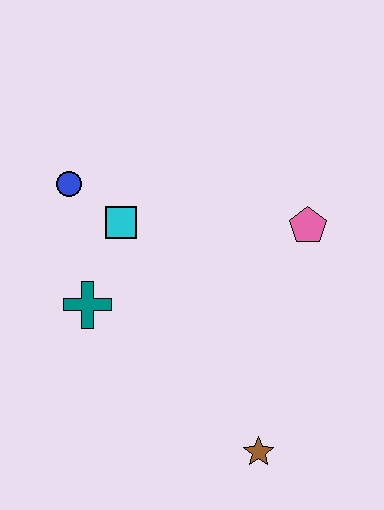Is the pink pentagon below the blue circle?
Yes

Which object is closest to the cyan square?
The blue circle is closest to the cyan square.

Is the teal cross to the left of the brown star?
Yes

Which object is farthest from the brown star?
The blue circle is farthest from the brown star.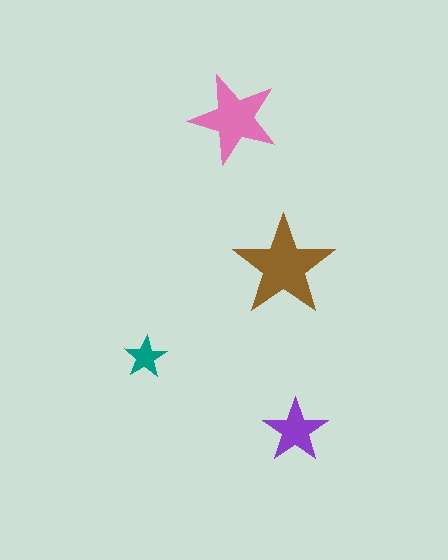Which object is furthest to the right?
The purple star is rightmost.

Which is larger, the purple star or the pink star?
The pink one.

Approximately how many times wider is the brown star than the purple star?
About 1.5 times wider.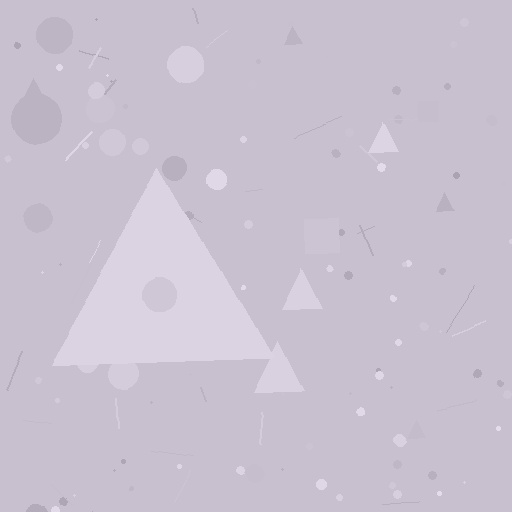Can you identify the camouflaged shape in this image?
The camouflaged shape is a triangle.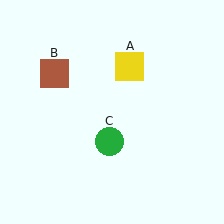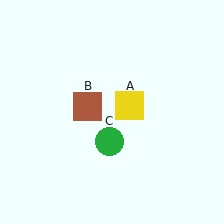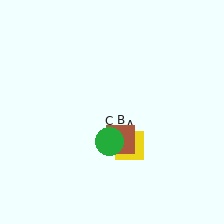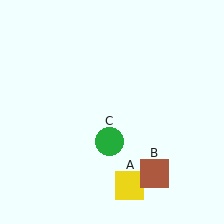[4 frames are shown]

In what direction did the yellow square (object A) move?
The yellow square (object A) moved down.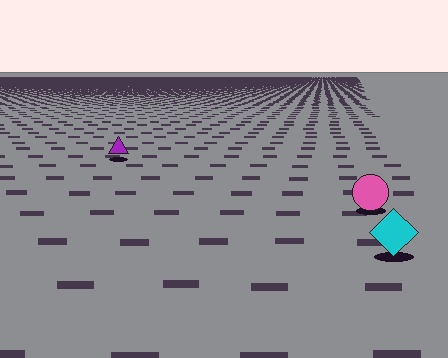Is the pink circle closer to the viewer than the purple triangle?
Yes. The pink circle is closer — you can tell from the texture gradient: the ground texture is coarser near it.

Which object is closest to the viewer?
The cyan diamond is closest. The texture marks near it are larger and more spread out.